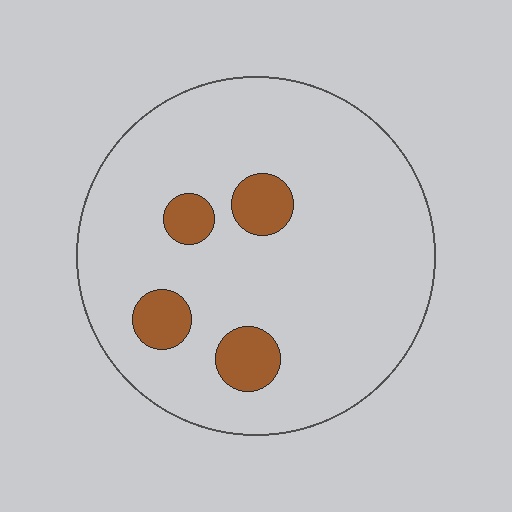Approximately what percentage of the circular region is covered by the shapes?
Approximately 10%.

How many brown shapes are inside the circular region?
4.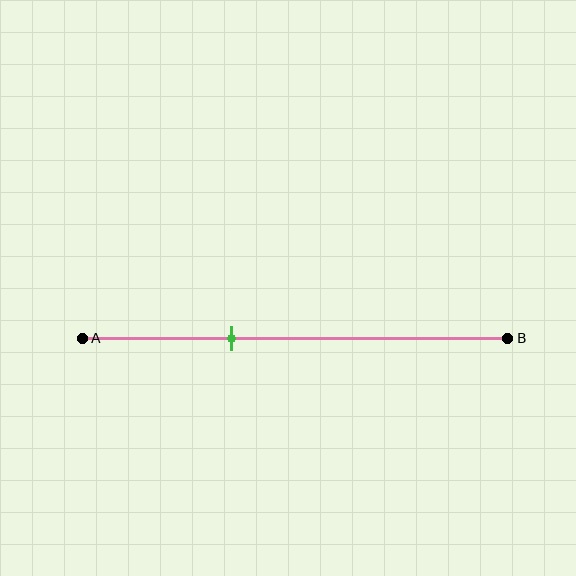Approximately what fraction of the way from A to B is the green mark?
The green mark is approximately 35% of the way from A to B.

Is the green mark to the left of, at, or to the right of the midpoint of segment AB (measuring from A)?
The green mark is to the left of the midpoint of segment AB.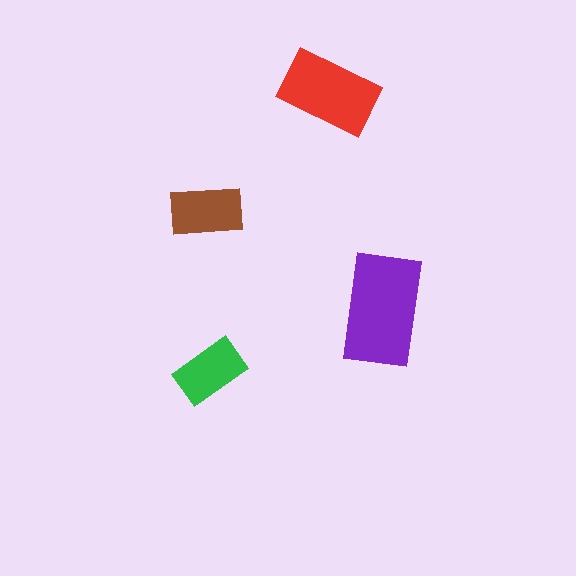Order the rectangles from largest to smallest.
the purple one, the red one, the brown one, the green one.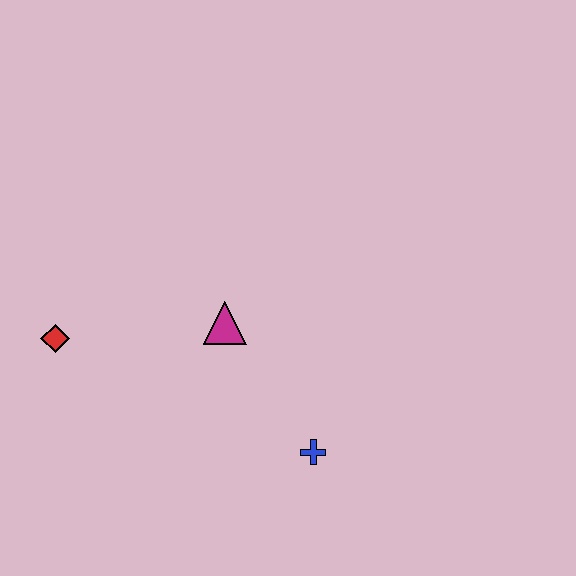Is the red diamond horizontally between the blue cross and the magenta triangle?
No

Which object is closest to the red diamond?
The magenta triangle is closest to the red diamond.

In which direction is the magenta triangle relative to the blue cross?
The magenta triangle is above the blue cross.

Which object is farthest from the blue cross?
The red diamond is farthest from the blue cross.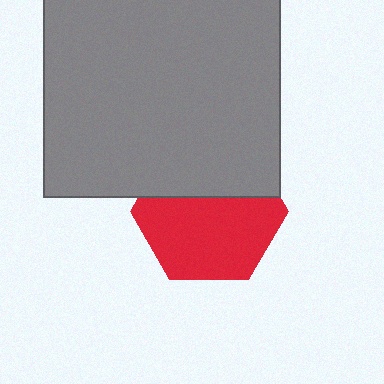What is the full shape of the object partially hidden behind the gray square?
The partially hidden object is a red hexagon.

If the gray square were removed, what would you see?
You would see the complete red hexagon.